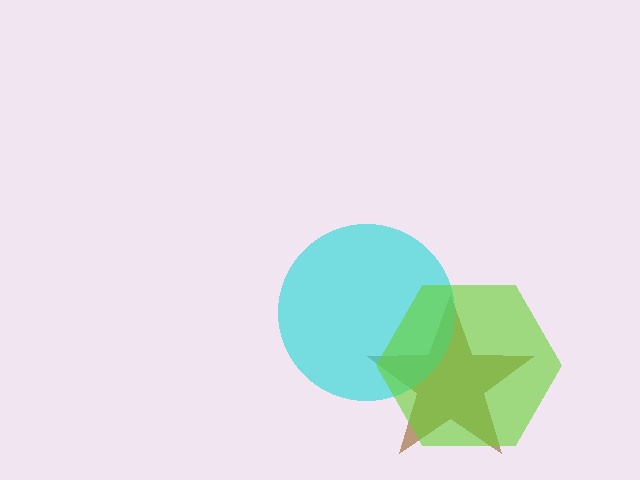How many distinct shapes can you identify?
There are 3 distinct shapes: a brown star, a cyan circle, a lime hexagon.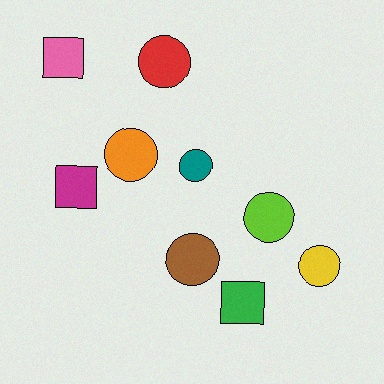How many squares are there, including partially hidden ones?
There are 3 squares.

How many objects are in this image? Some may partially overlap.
There are 9 objects.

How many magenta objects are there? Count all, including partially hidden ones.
There is 1 magenta object.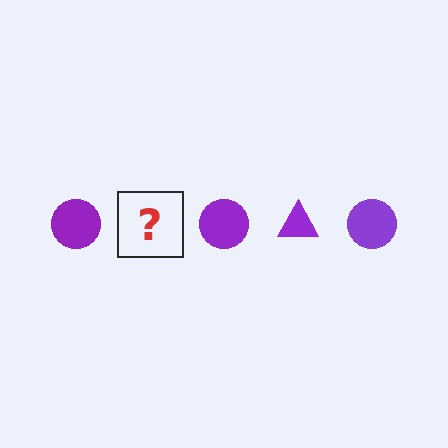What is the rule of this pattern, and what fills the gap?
The rule is that the pattern cycles through circle, triangle shapes in purple. The gap should be filled with a purple triangle.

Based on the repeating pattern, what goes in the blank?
The blank should be a purple triangle.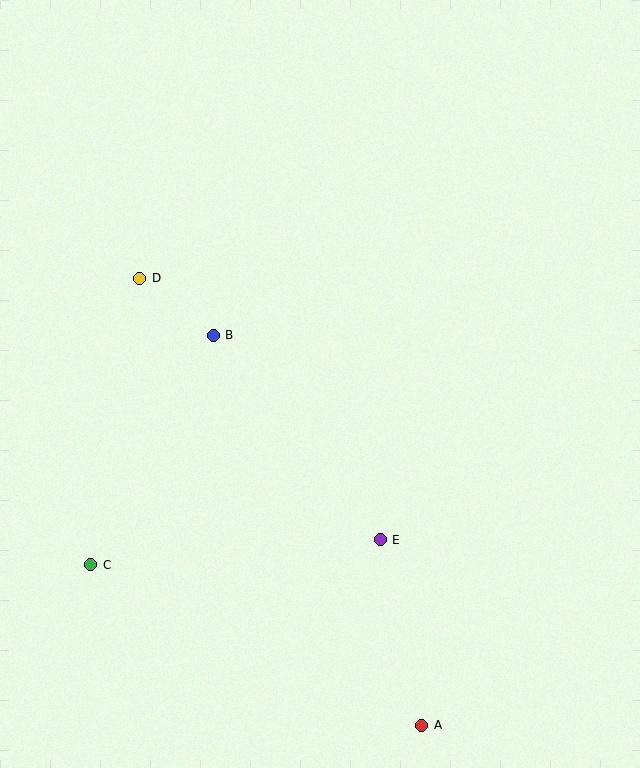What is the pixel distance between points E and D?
The distance between E and D is 355 pixels.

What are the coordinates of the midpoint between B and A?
The midpoint between B and A is at (317, 530).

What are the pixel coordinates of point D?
Point D is at (140, 278).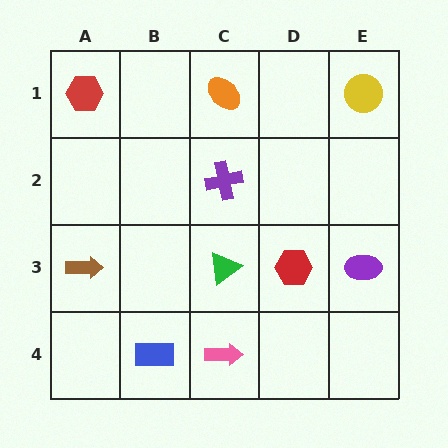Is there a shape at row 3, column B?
No, that cell is empty.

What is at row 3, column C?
A green triangle.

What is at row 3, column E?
A purple ellipse.